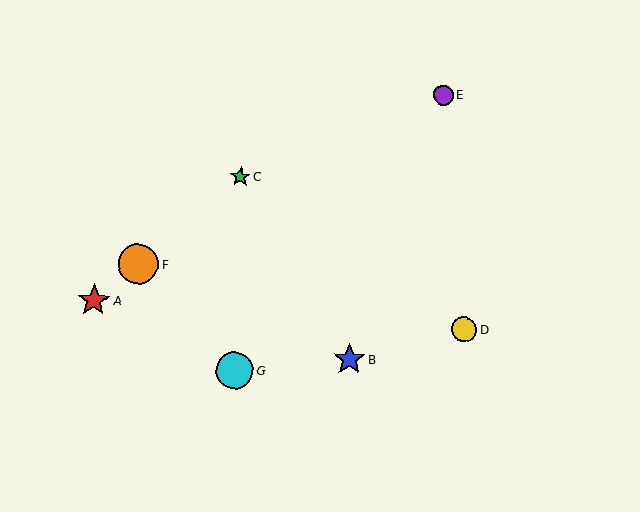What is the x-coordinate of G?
Object G is at x≈235.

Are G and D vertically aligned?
No, G is at x≈235 and D is at x≈464.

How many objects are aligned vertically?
2 objects (C, G) are aligned vertically.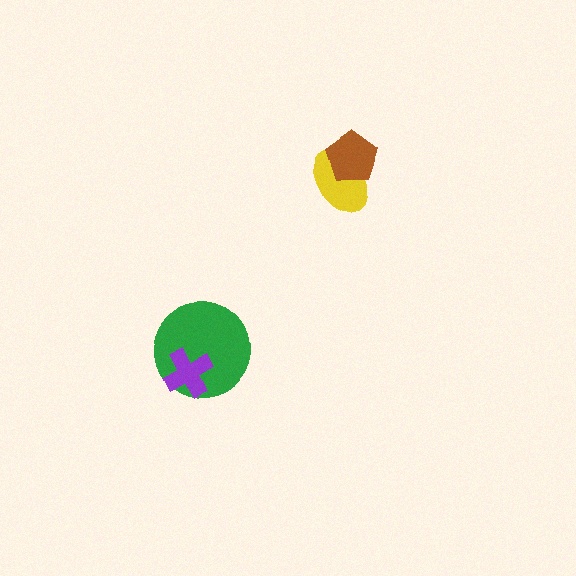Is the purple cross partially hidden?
No, no other shape covers it.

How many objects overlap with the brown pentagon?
1 object overlaps with the brown pentagon.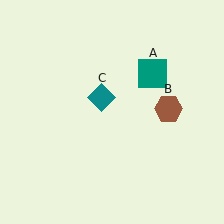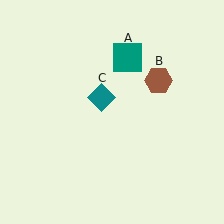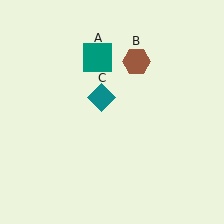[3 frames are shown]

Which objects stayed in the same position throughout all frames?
Teal diamond (object C) remained stationary.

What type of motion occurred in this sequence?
The teal square (object A), brown hexagon (object B) rotated counterclockwise around the center of the scene.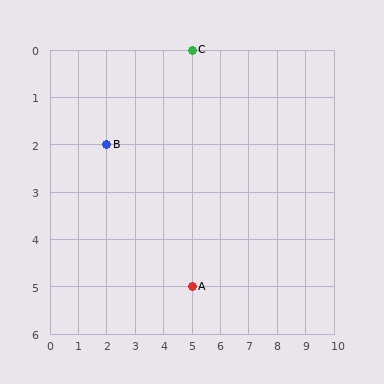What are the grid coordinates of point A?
Point A is at grid coordinates (5, 5).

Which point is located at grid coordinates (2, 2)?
Point B is at (2, 2).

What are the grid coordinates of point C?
Point C is at grid coordinates (5, 0).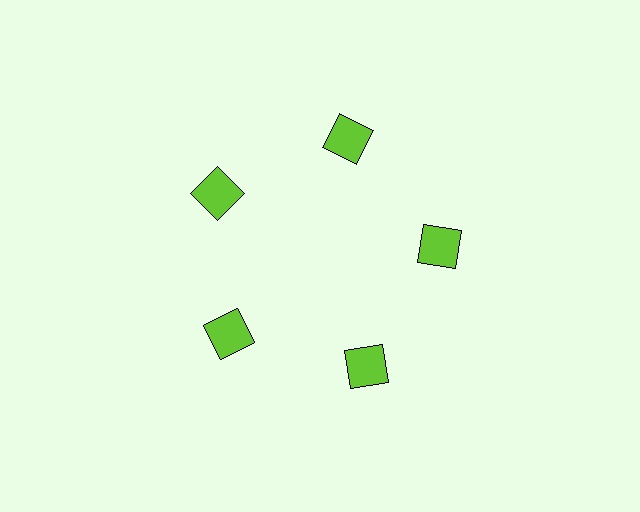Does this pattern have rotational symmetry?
Yes, this pattern has 5-fold rotational symmetry. It looks the same after rotating 72 degrees around the center.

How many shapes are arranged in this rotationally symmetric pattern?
There are 5 shapes, arranged in 5 groups of 1.